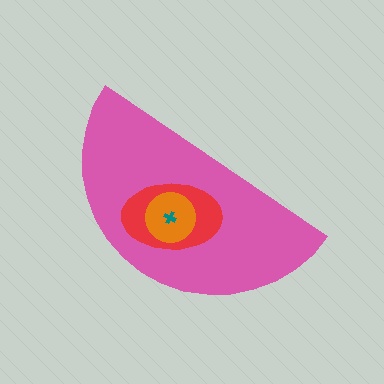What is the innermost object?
The teal cross.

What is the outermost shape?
The pink semicircle.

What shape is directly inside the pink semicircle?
The red ellipse.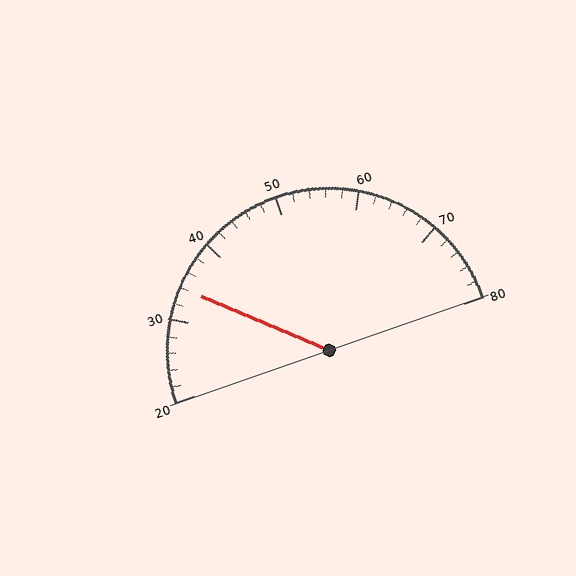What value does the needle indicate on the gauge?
The needle indicates approximately 34.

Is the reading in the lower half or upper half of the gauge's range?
The reading is in the lower half of the range (20 to 80).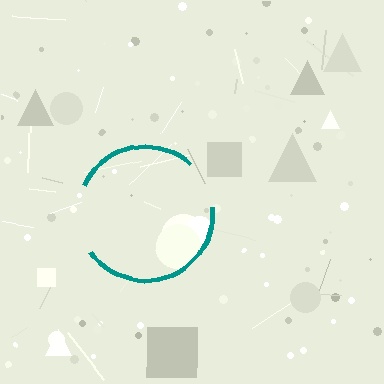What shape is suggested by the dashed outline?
The dashed outline suggests a circle.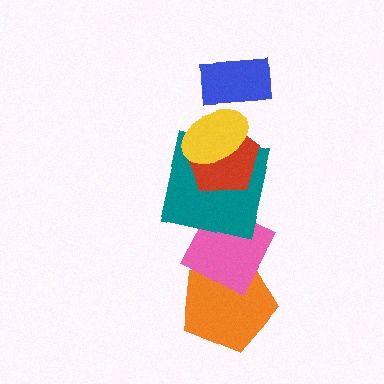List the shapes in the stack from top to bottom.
From top to bottom: the blue rectangle, the yellow ellipse, the red pentagon, the teal square, the pink diamond, the orange pentagon.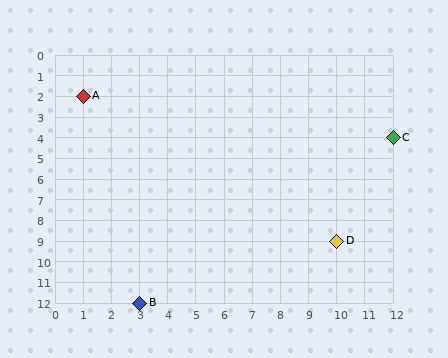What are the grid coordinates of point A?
Point A is at grid coordinates (1, 2).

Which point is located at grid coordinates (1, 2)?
Point A is at (1, 2).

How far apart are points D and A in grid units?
Points D and A are 9 columns and 7 rows apart (about 11.4 grid units diagonally).